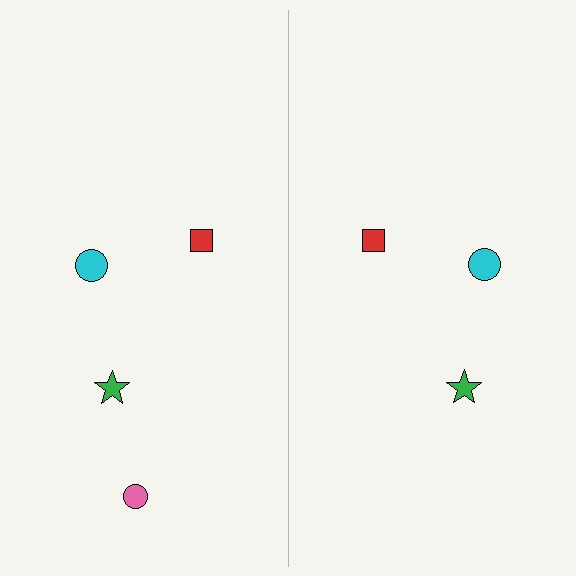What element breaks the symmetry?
A pink circle is missing from the right side.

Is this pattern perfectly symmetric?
No, the pattern is not perfectly symmetric. A pink circle is missing from the right side.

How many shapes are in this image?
There are 7 shapes in this image.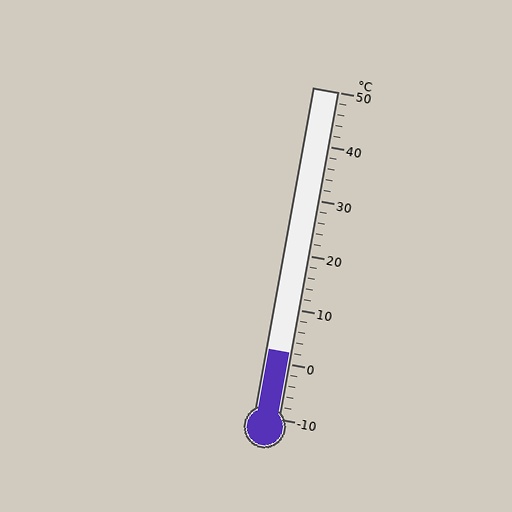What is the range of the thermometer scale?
The thermometer scale ranges from -10°C to 50°C.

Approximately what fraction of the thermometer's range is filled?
The thermometer is filled to approximately 20% of its range.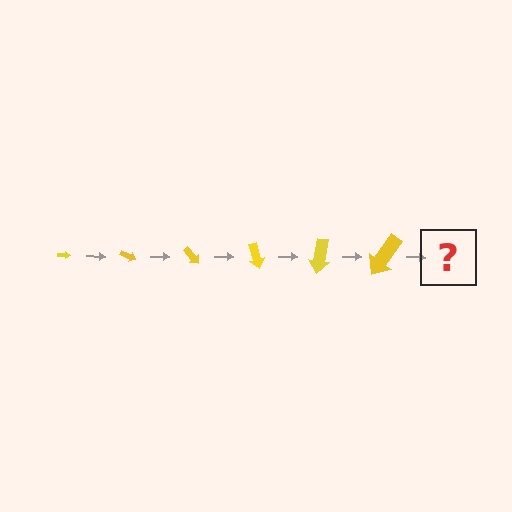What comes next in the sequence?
The next element should be an arrow, larger than the previous one and rotated 150 degrees from the start.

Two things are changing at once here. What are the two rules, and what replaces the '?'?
The two rules are that the arrow grows larger each step and it rotates 25 degrees each step. The '?' should be an arrow, larger than the previous one and rotated 150 degrees from the start.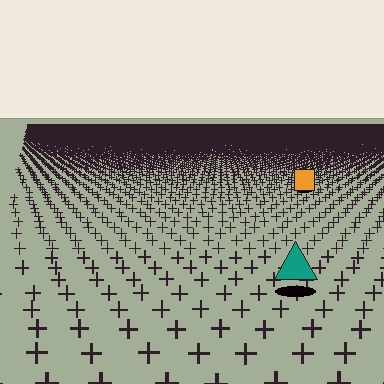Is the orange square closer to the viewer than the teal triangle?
No. The teal triangle is closer — you can tell from the texture gradient: the ground texture is coarser near it.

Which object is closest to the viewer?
The teal triangle is closest. The texture marks near it are larger and more spread out.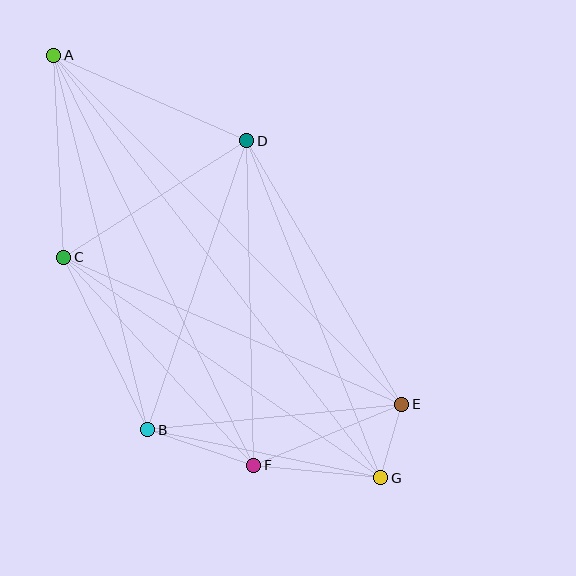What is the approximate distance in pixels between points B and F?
The distance between B and F is approximately 112 pixels.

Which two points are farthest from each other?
Points A and G are farthest from each other.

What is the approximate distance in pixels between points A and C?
The distance between A and C is approximately 202 pixels.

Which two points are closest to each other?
Points E and G are closest to each other.